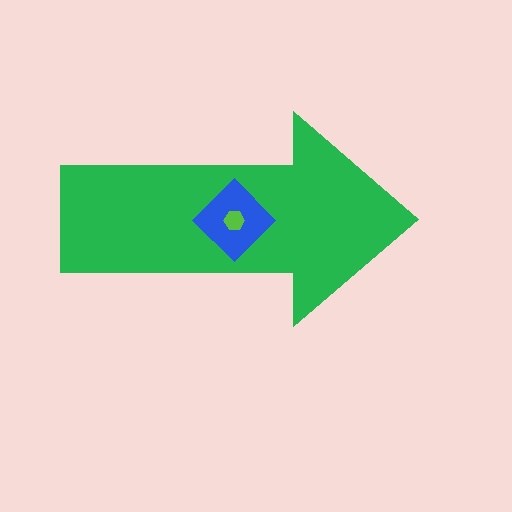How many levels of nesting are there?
3.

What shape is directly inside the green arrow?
The blue diamond.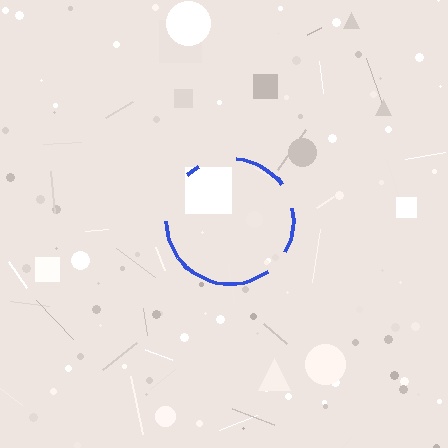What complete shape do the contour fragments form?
The contour fragments form a circle.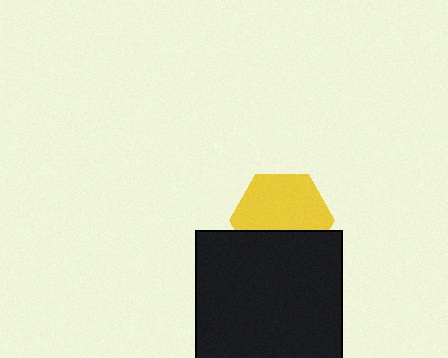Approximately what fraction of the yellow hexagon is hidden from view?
Roughly 37% of the yellow hexagon is hidden behind the black square.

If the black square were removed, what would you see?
You would see the complete yellow hexagon.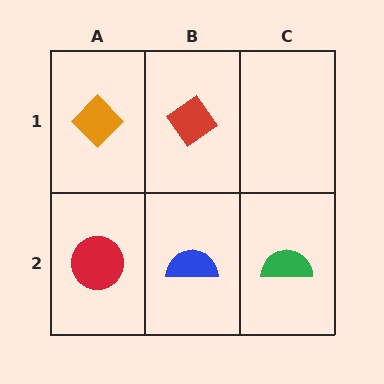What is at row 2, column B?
A blue semicircle.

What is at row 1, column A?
An orange diamond.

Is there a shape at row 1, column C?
No, that cell is empty.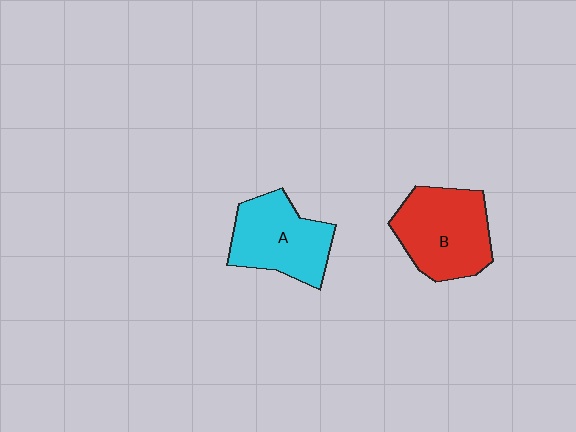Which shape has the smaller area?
Shape A (cyan).